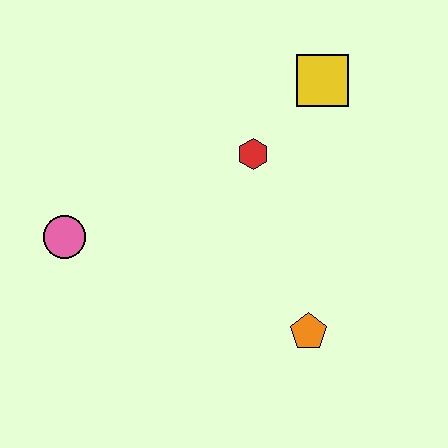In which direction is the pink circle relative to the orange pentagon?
The pink circle is to the left of the orange pentagon.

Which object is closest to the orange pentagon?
The red hexagon is closest to the orange pentagon.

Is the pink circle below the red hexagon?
Yes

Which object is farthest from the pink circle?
The yellow square is farthest from the pink circle.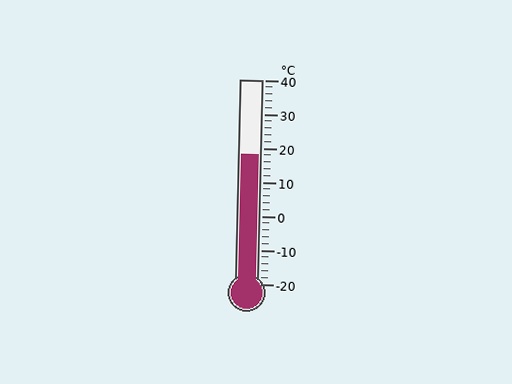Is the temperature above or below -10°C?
The temperature is above -10°C.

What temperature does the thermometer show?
The thermometer shows approximately 18°C.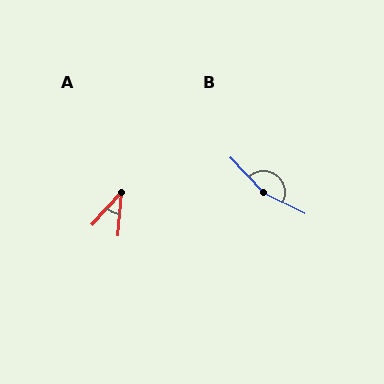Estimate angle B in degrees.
Approximately 159 degrees.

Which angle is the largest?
B, at approximately 159 degrees.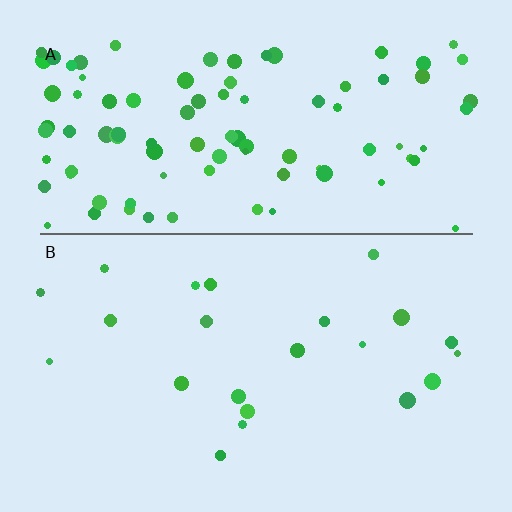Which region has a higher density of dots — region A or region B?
A (the top).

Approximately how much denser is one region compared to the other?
Approximately 4.3× — region A over region B.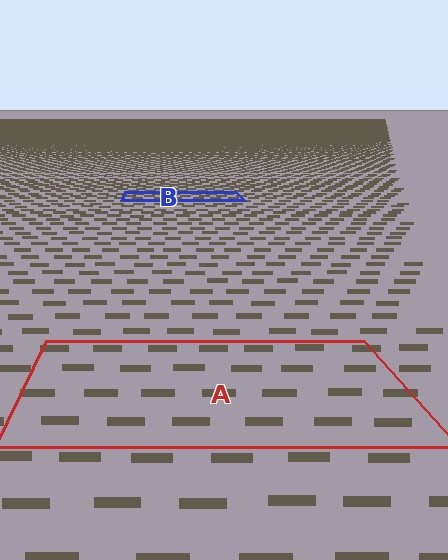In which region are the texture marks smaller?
The texture marks are smaller in region B, because it is farther away.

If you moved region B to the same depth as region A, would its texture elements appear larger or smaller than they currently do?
They would appear larger. At a closer depth, the same texture elements are projected at a bigger on-screen size.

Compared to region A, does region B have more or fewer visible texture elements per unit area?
Region B has more texture elements per unit area — they are packed more densely because it is farther away.